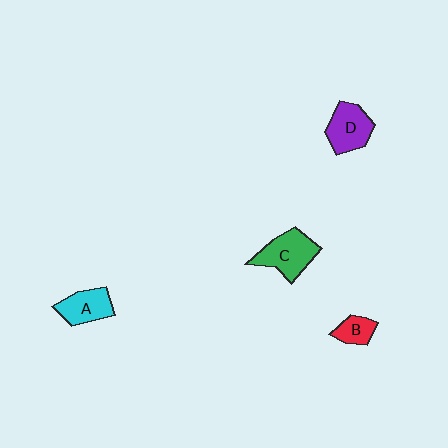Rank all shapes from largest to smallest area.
From largest to smallest: C (green), D (purple), A (cyan), B (red).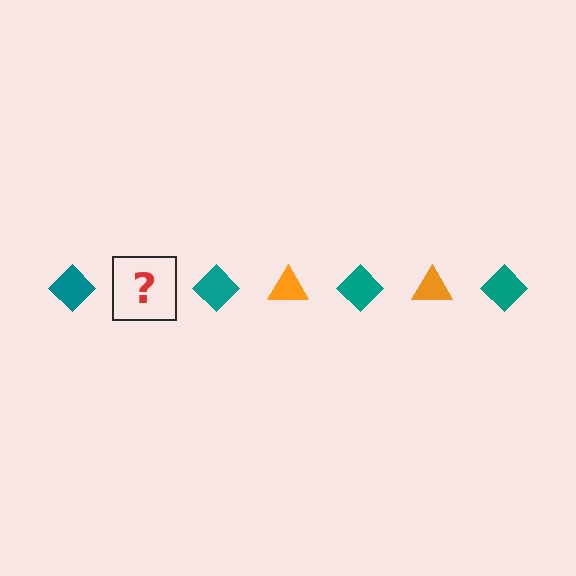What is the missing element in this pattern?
The missing element is an orange triangle.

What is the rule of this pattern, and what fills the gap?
The rule is that the pattern alternates between teal diamond and orange triangle. The gap should be filled with an orange triangle.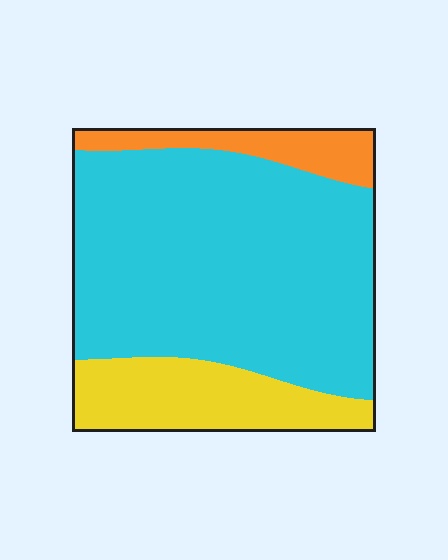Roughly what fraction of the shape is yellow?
Yellow covers 20% of the shape.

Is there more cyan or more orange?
Cyan.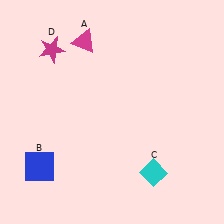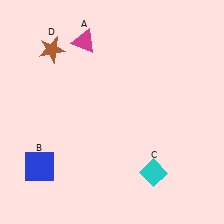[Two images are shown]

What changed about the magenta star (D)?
In Image 1, D is magenta. In Image 2, it changed to brown.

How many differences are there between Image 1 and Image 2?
There is 1 difference between the two images.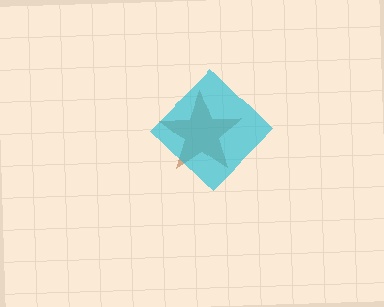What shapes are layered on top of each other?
The layered shapes are: a brown star, a cyan diamond.